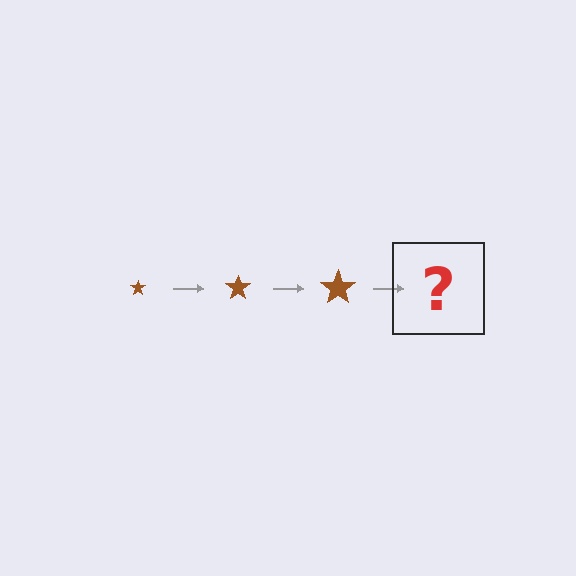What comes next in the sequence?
The next element should be a brown star, larger than the previous one.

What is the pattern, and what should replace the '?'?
The pattern is that the star gets progressively larger each step. The '?' should be a brown star, larger than the previous one.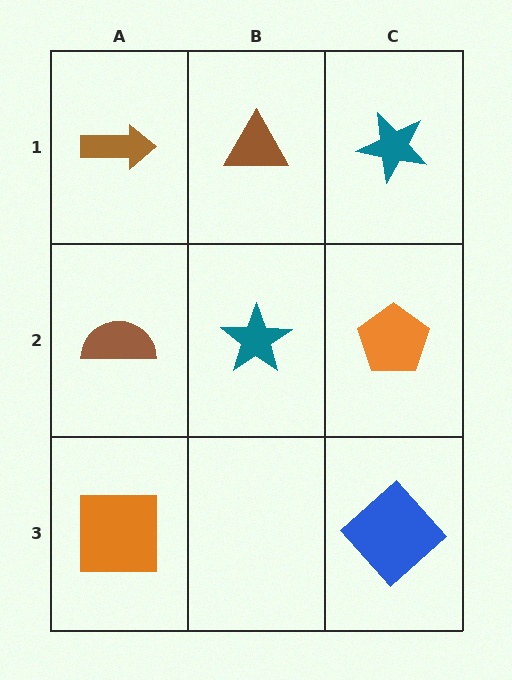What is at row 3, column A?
An orange square.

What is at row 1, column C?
A teal star.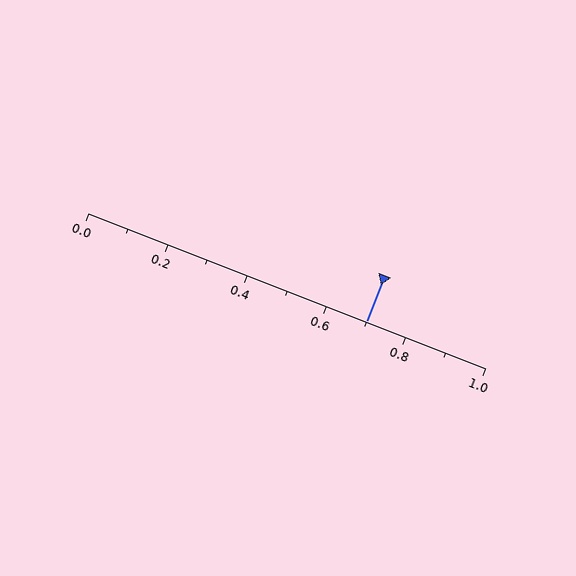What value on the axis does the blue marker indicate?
The marker indicates approximately 0.7.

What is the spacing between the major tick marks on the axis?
The major ticks are spaced 0.2 apart.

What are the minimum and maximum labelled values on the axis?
The axis runs from 0.0 to 1.0.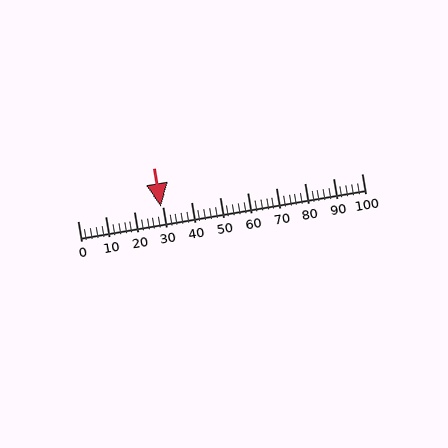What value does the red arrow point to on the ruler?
The red arrow points to approximately 29.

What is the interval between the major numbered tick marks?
The major tick marks are spaced 10 units apart.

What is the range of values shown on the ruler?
The ruler shows values from 0 to 100.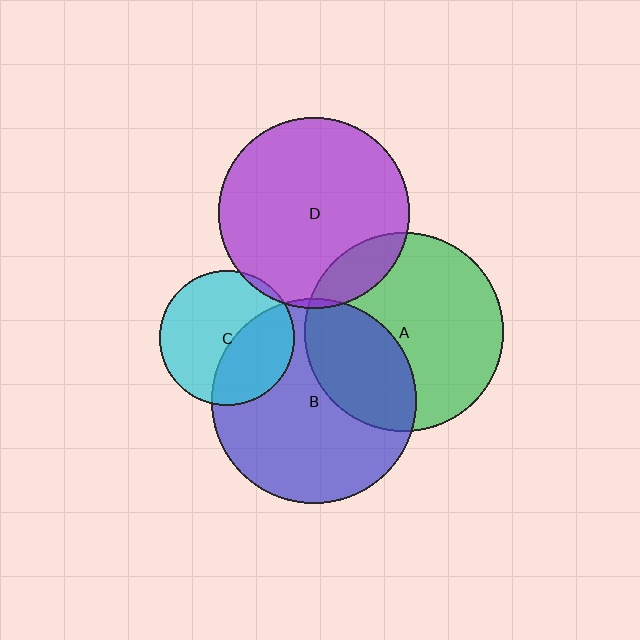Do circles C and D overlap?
Yes.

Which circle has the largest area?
Circle B (blue).